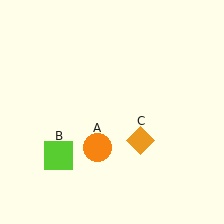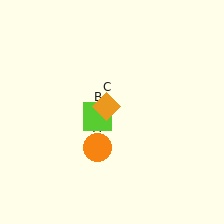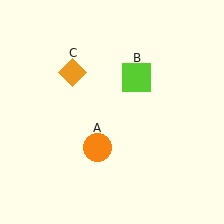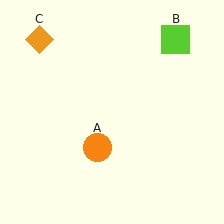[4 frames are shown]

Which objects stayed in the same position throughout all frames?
Orange circle (object A) remained stationary.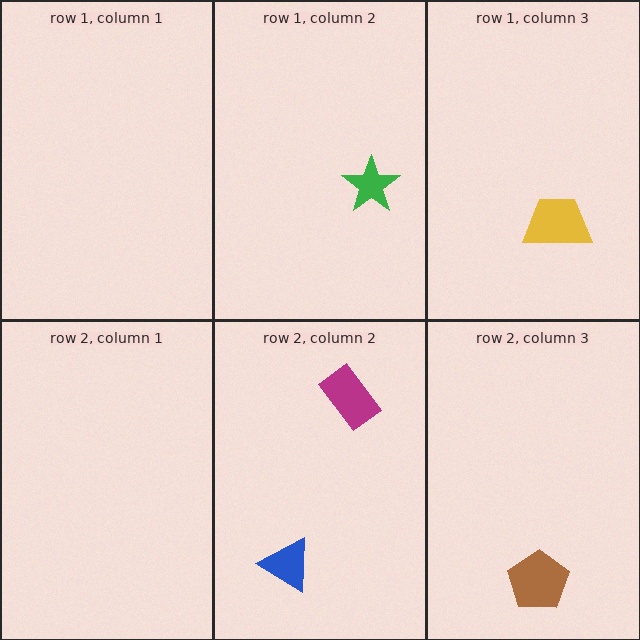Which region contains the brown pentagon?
The row 2, column 3 region.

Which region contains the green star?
The row 1, column 2 region.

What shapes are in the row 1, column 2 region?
The green star.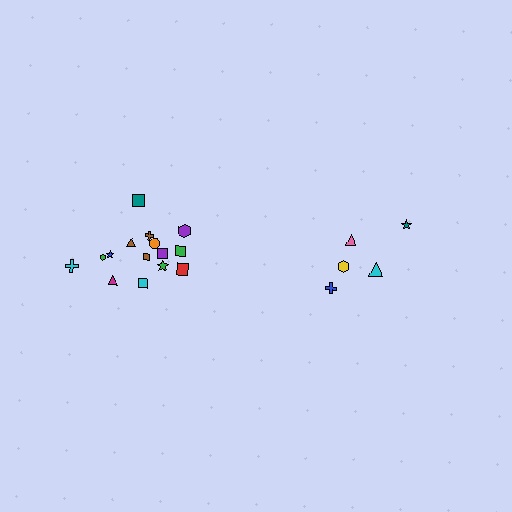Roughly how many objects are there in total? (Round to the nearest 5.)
Roughly 20 objects in total.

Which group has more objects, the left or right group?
The left group.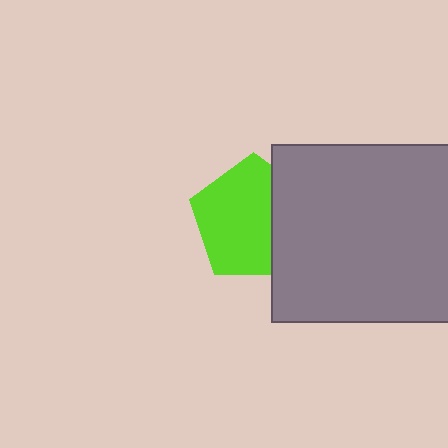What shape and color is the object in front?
The object in front is a gray square.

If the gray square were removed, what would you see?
You would see the complete lime pentagon.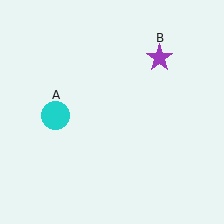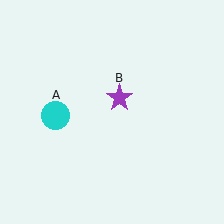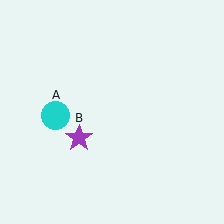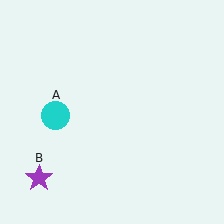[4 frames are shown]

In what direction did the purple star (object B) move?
The purple star (object B) moved down and to the left.